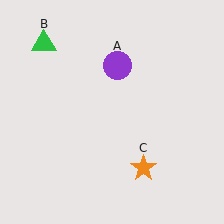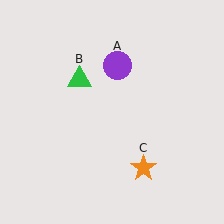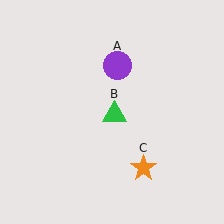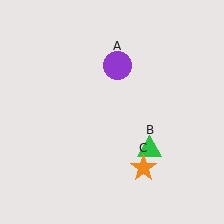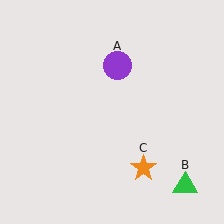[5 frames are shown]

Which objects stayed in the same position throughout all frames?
Purple circle (object A) and orange star (object C) remained stationary.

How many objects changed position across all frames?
1 object changed position: green triangle (object B).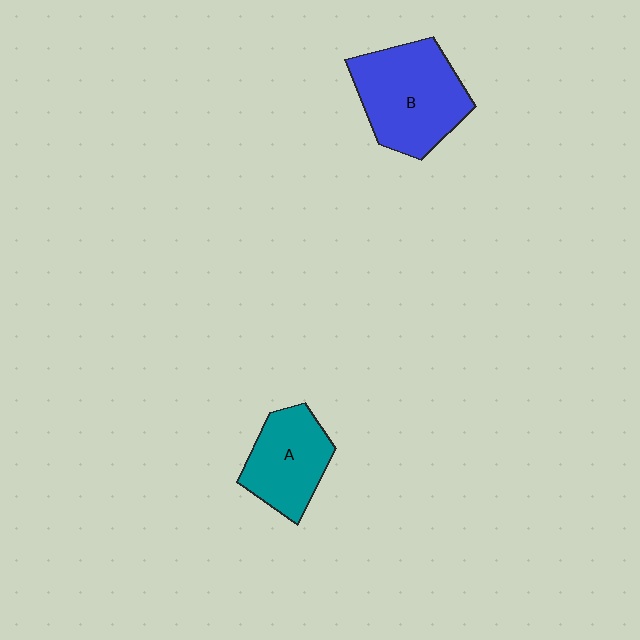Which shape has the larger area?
Shape B (blue).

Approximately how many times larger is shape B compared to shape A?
Approximately 1.4 times.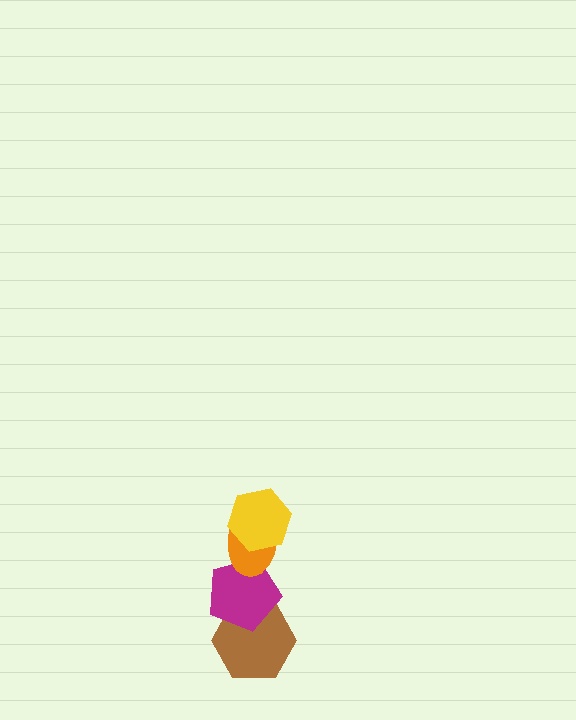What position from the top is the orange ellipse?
The orange ellipse is 2nd from the top.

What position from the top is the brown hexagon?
The brown hexagon is 4th from the top.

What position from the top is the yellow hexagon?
The yellow hexagon is 1st from the top.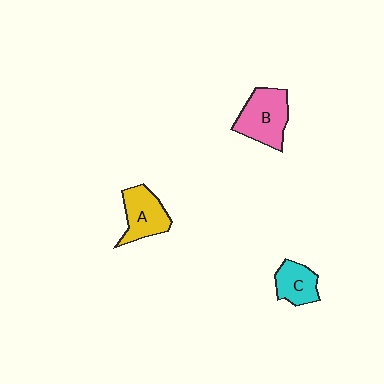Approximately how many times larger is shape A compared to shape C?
Approximately 1.3 times.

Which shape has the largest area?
Shape B (pink).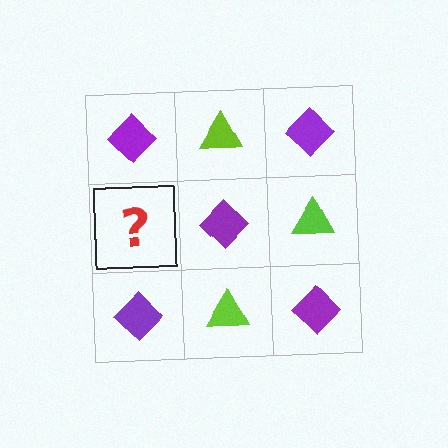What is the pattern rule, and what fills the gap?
The rule is that it alternates purple diamond and lime triangle in a checkerboard pattern. The gap should be filled with a lime triangle.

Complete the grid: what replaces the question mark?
The question mark should be replaced with a lime triangle.